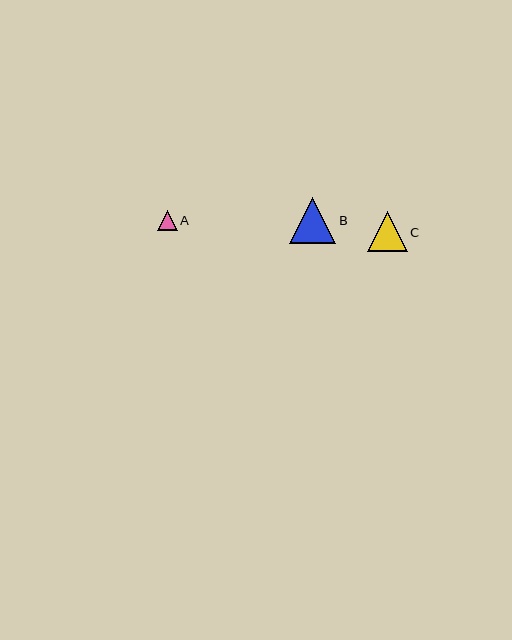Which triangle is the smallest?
Triangle A is the smallest with a size of approximately 20 pixels.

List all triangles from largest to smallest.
From largest to smallest: B, C, A.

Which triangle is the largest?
Triangle B is the largest with a size of approximately 46 pixels.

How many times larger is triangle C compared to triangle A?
Triangle C is approximately 2.0 times the size of triangle A.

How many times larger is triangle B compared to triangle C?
Triangle B is approximately 1.2 times the size of triangle C.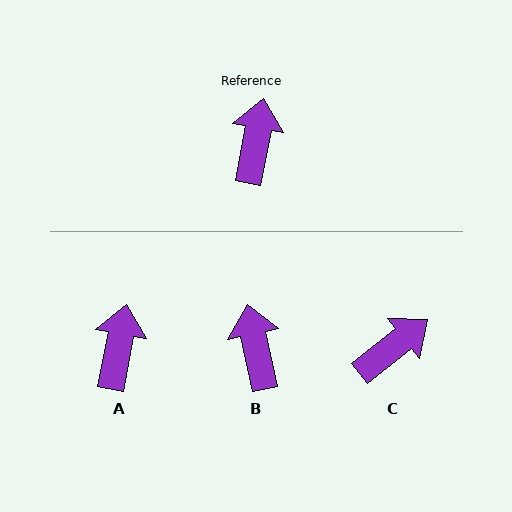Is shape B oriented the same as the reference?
No, it is off by about 23 degrees.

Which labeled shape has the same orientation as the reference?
A.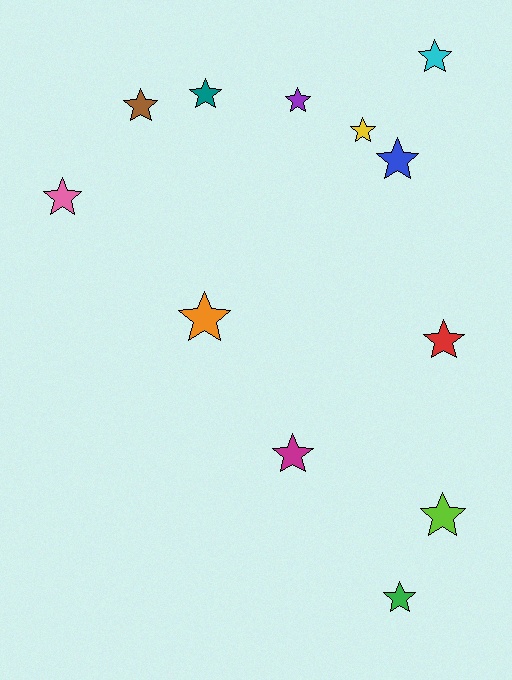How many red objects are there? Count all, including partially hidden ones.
There is 1 red object.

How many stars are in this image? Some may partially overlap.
There are 12 stars.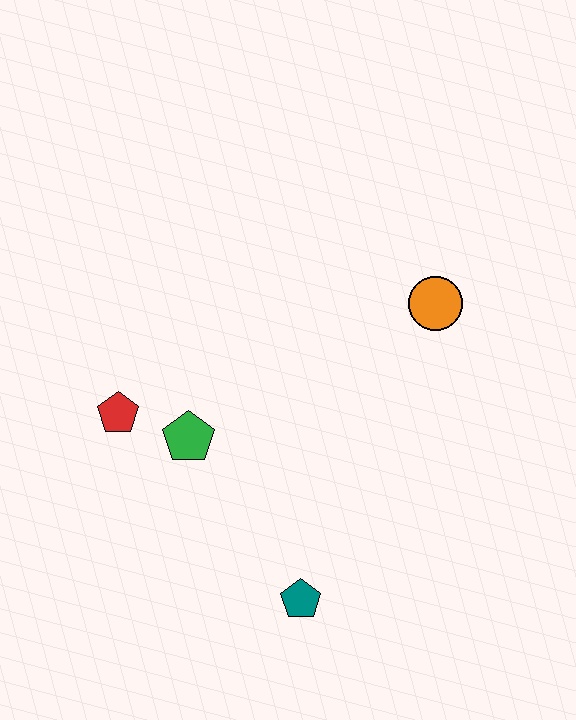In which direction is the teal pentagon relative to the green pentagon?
The teal pentagon is below the green pentagon.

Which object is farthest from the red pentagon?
The orange circle is farthest from the red pentagon.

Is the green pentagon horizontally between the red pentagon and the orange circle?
Yes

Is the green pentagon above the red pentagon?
No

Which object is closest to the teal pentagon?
The green pentagon is closest to the teal pentagon.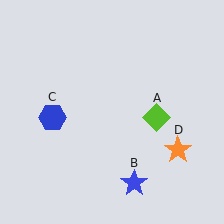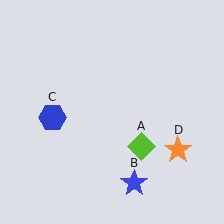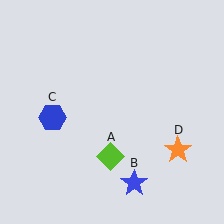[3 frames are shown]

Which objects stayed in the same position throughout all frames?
Blue star (object B) and blue hexagon (object C) and orange star (object D) remained stationary.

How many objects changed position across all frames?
1 object changed position: lime diamond (object A).